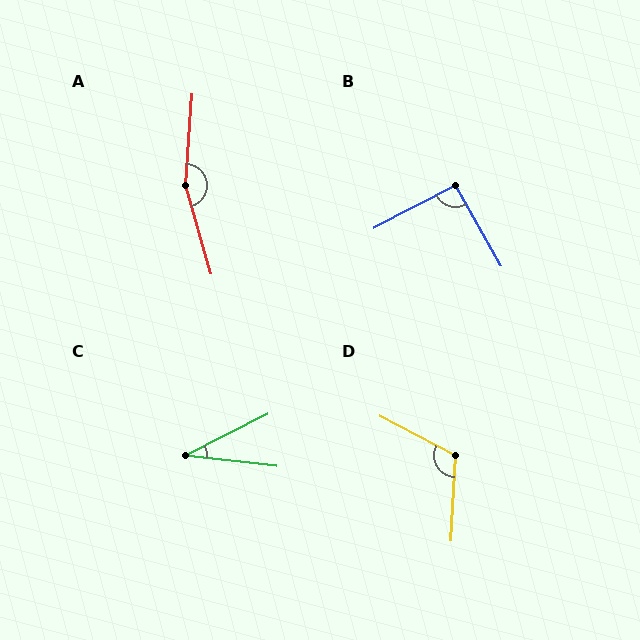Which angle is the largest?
A, at approximately 160 degrees.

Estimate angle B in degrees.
Approximately 92 degrees.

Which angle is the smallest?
C, at approximately 33 degrees.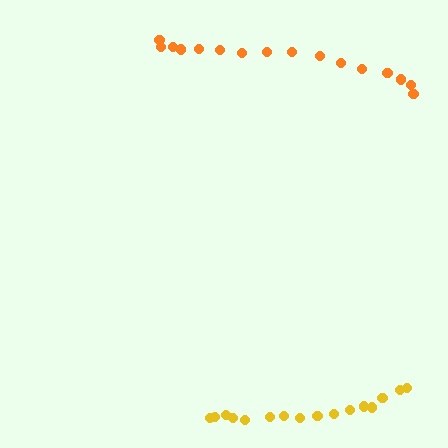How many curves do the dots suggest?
There are 2 distinct paths.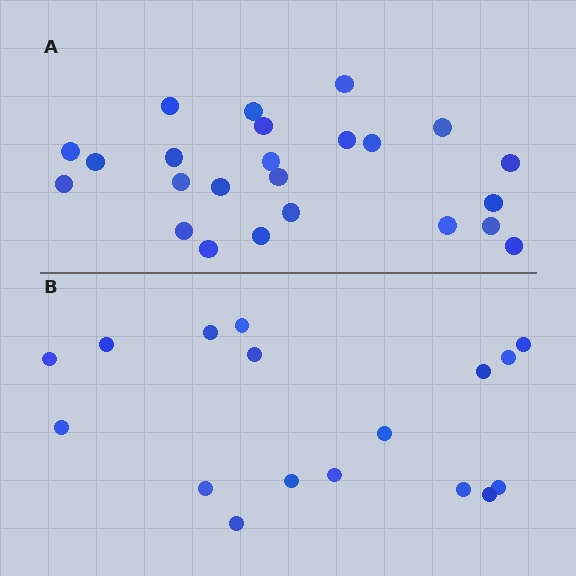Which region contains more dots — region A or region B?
Region A (the top region) has more dots.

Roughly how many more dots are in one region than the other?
Region A has roughly 8 or so more dots than region B.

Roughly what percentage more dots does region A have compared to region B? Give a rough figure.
About 40% more.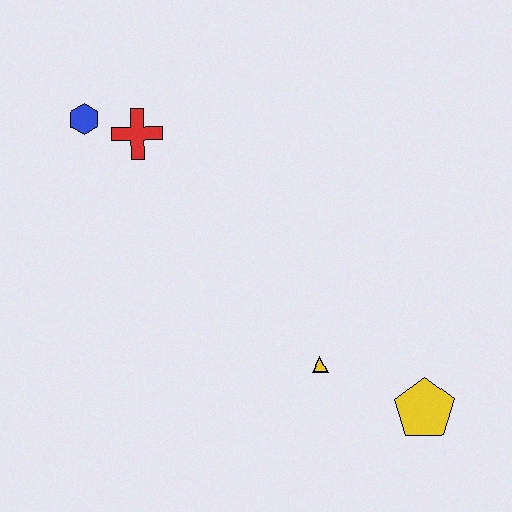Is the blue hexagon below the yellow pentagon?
No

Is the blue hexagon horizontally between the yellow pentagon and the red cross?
No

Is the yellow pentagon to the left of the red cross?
No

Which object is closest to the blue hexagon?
The red cross is closest to the blue hexagon.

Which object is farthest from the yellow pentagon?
The blue hexagon is farthest from the yellow pentagon.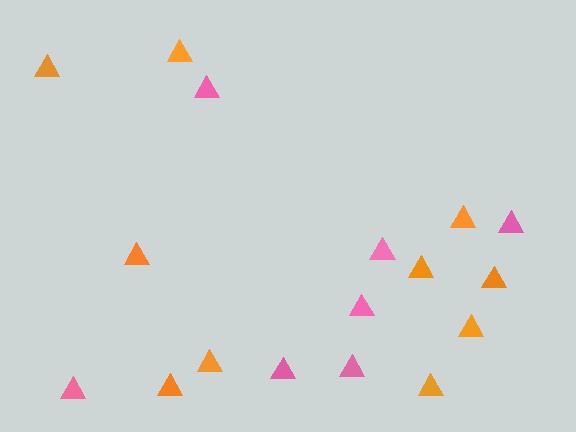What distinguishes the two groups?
There are 2 groups: one group of pink triangles (7) and one group of orange triangles (10).